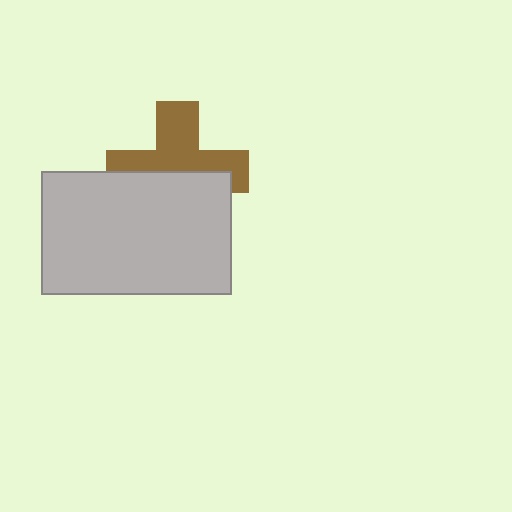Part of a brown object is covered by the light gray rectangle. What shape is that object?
It is a cross.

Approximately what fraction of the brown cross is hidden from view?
Roughly 47% of the brown cross is hidden behind the light gray rectangle.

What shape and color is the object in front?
The object in front is a light gray rectangle.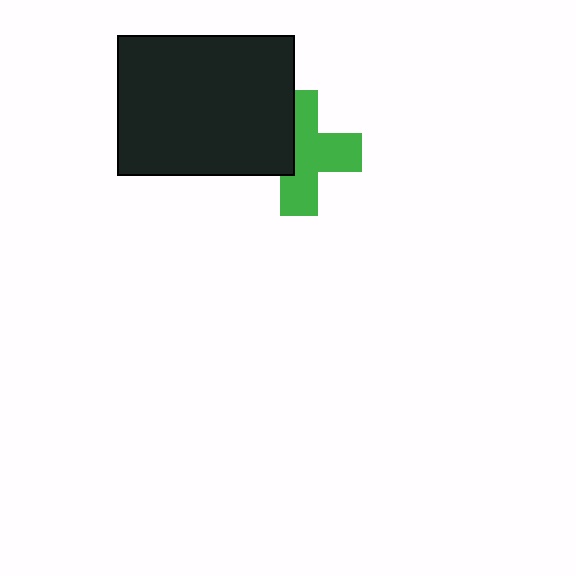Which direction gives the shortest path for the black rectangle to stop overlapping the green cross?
Moving left gives the shortest separation.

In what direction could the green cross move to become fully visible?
The green cross could move right. That would shift it out from behind the black rectangle entirely.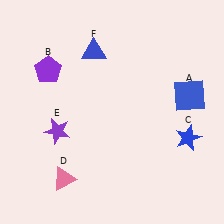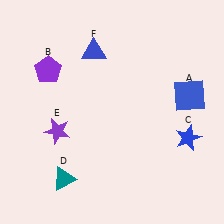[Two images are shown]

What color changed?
The triangle (D) changed from pink in Image 1 to teal in Image 2.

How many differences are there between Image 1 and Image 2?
There is 1 difference between the two images.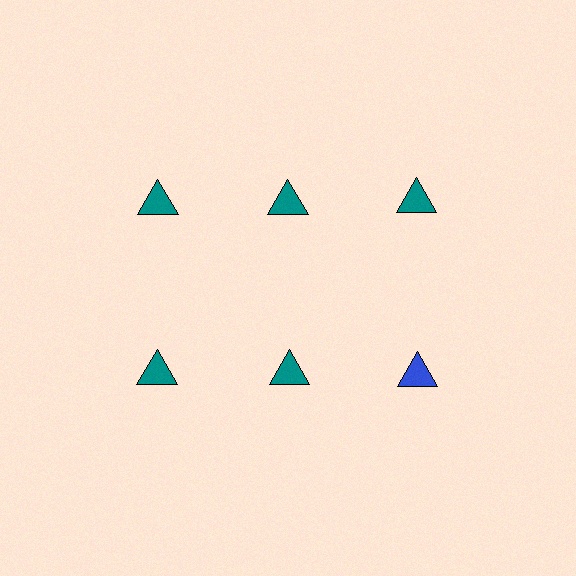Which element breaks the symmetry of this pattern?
The blue triangle in the second row, center column breaks the symmetry. All other shapes are teal triangles.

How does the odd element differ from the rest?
It has a different color: blue instead of teal.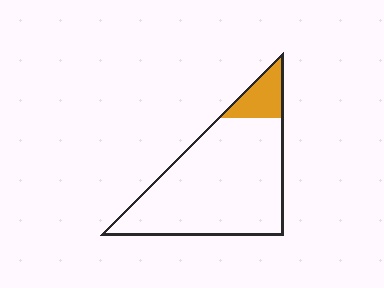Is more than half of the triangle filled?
No.